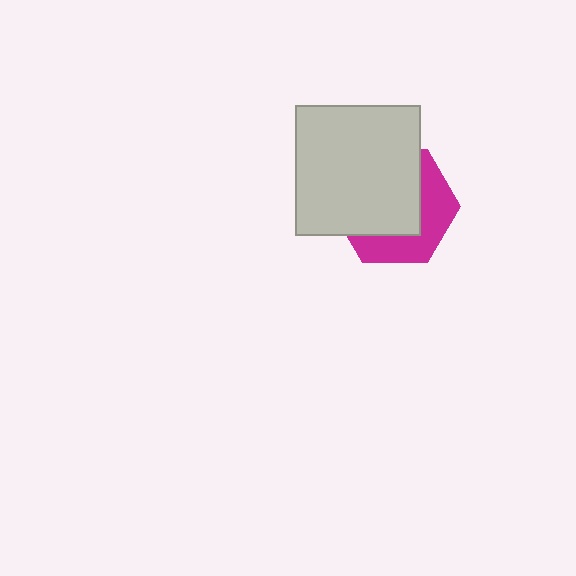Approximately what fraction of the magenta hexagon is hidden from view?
Roughly 60% of the magenta hexagon is hidden behind the light gray rectangle.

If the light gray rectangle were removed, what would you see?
You would see the complete magenta hexagon.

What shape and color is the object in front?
The object in front is a light gray rectangle.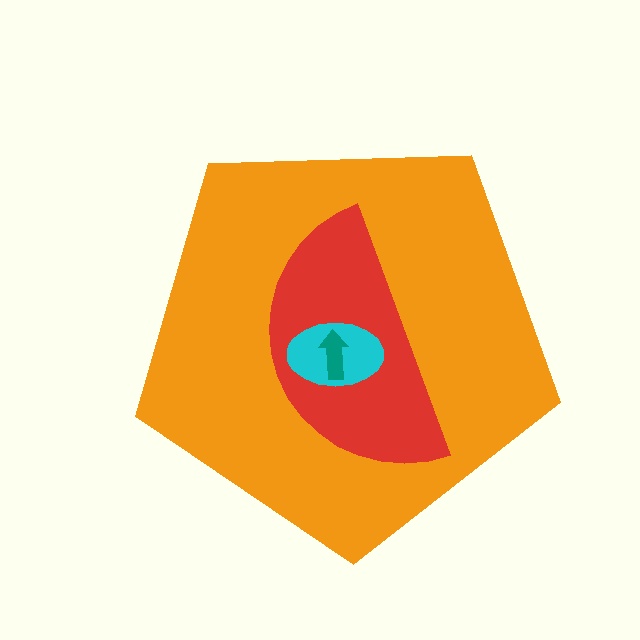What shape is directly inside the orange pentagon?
The red semicircle.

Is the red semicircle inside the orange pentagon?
Yes.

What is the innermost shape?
The teal arrow.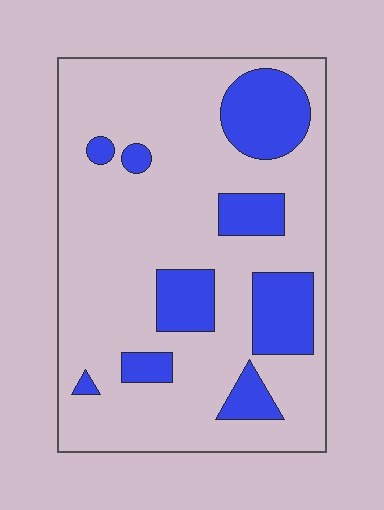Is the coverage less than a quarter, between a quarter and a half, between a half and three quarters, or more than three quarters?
Less than a quarter.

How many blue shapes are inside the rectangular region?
9.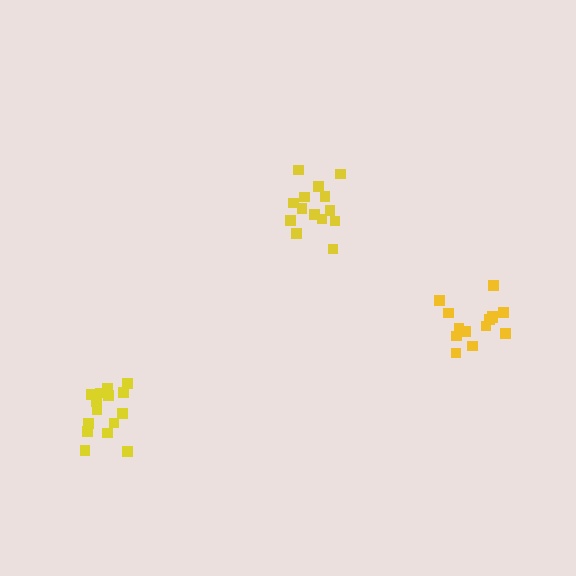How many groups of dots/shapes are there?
There are 3 groups.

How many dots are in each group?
Group 1: 14 dots, Group 2: 14 dots, Group 3: 15 dots (43 total).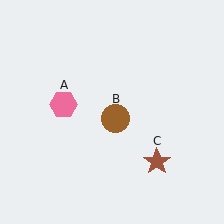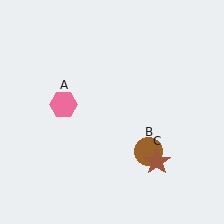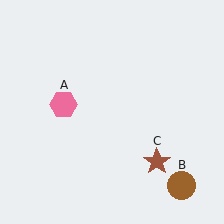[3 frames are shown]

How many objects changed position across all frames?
1 object changed position: brown circle (object B).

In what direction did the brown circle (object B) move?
The brown circle (object B) moved down and to the right.